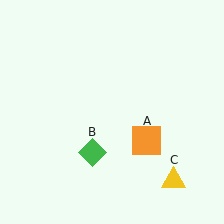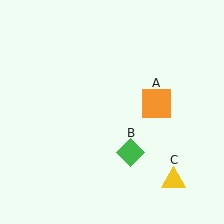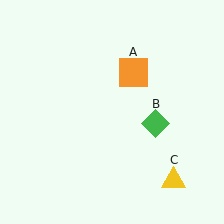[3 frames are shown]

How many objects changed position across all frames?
2 objects changed position: orange square (object A), green diamond (object B).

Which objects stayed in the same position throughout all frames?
Yellow triangle (object C) remained stationary.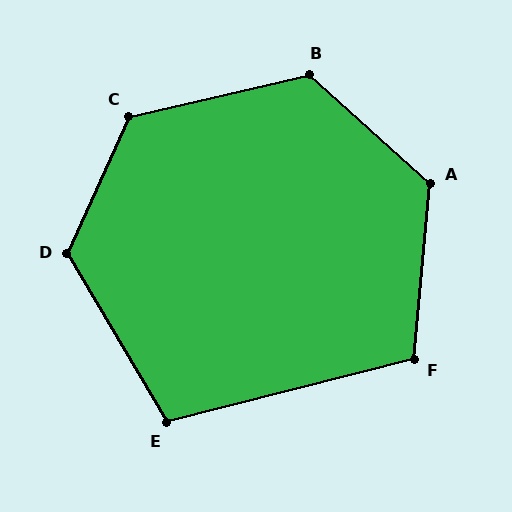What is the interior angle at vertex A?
Approximately 127 degrees (obtuse).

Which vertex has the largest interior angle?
C, at approximately 127 degrees.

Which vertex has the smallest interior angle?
E, at approximately 106 degrees.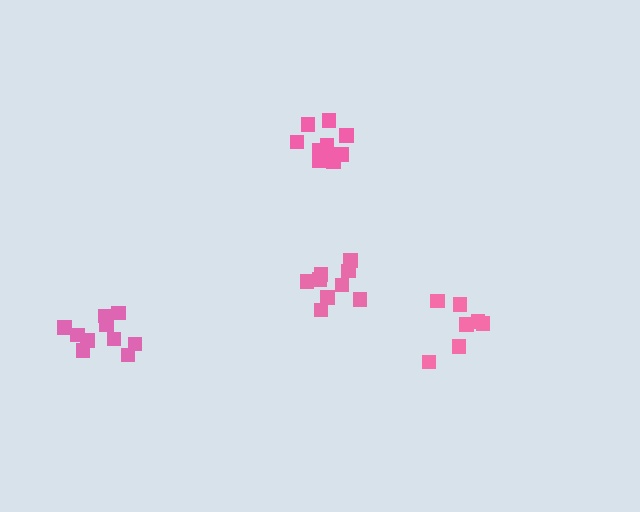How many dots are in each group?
Group 1: 7 dots, Group 2: 9 dots, Group 3: 10 dots, Group 4: 10 dots (36 total).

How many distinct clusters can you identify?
There are 4 distinct clusters.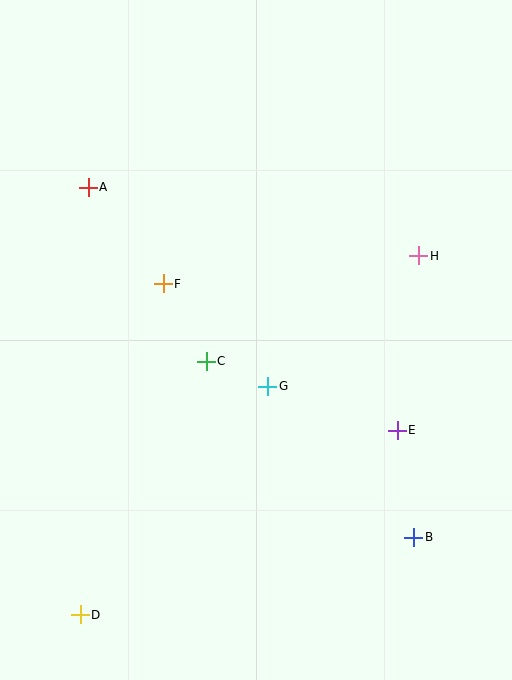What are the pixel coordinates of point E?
Point E is at (397, 430).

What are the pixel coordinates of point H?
Point H is at (419, 256).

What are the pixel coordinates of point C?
Point C is at (206, 361).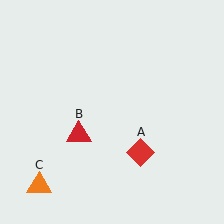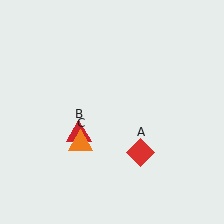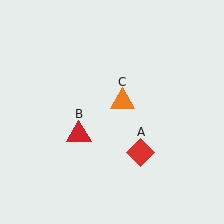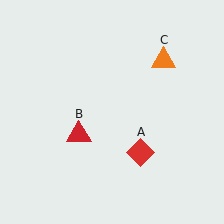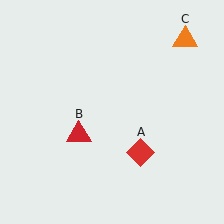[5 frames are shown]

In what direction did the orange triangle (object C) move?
The orange triangle (object C) moved up and to the right.